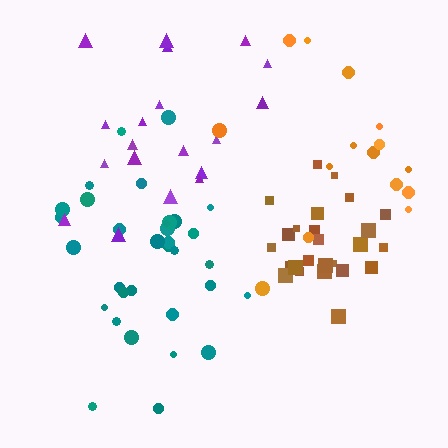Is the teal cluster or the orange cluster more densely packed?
Teal.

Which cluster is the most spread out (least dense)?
Orange.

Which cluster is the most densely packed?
Brown.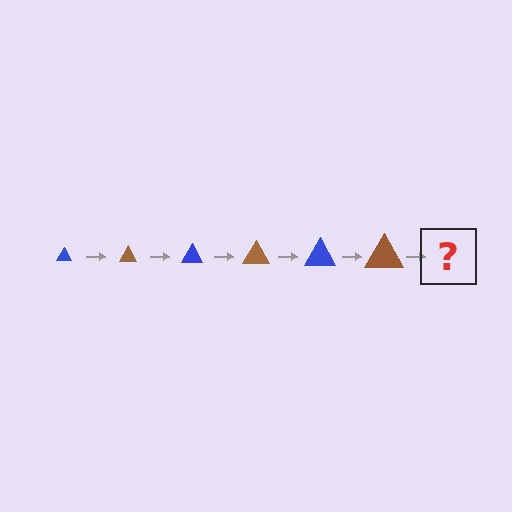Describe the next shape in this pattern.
It should be a blue triangle, larger than the previous one.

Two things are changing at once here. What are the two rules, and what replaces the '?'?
The two rules are that the triangle grows larger each step and the color cycles through blue and brown. The '?' should be a blue triangle, larger than the previous one.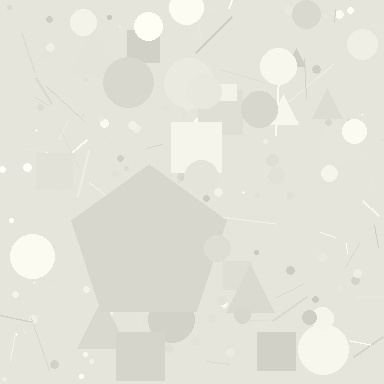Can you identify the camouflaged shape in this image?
The camouflaged shape is a pentagon.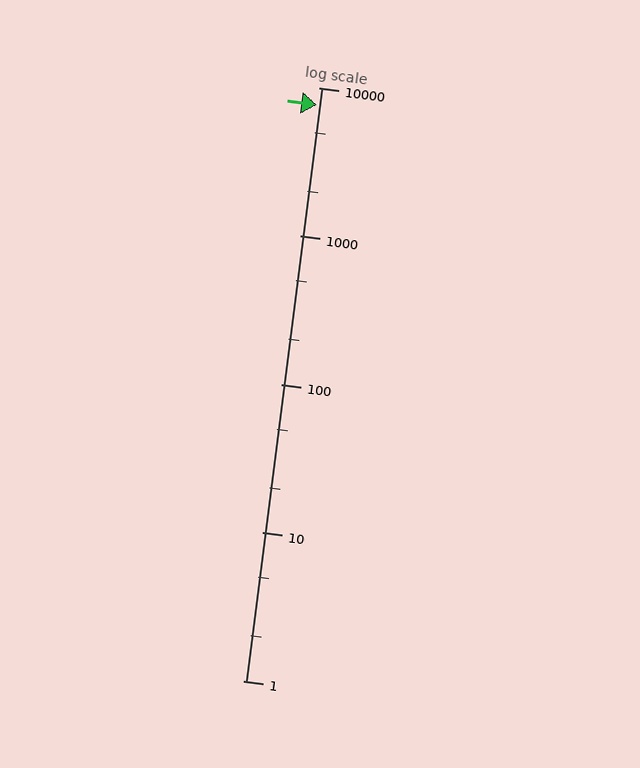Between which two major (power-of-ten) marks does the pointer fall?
The pointer is between 1000 and 10000.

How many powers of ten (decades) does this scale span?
The scale spans 4 decades, from 1 to 10000.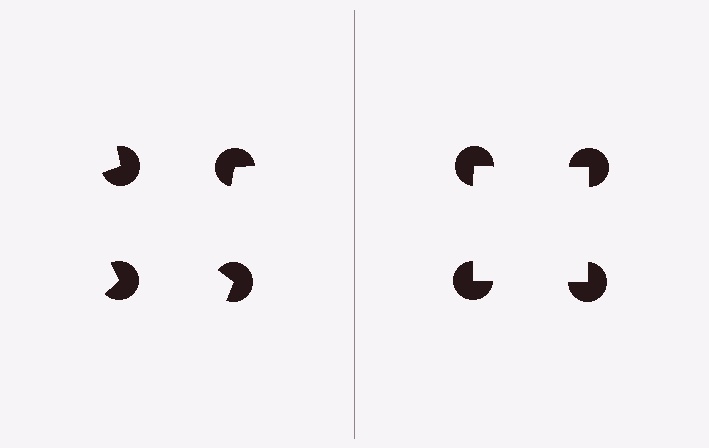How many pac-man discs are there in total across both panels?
8 — 4 on each side.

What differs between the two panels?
The pac-man discs are positioned identically on both sides; only the wedge orientations differ. On the right they align to a square; on the left they are misaligned.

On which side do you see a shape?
An illusory square appears on the right side. On the left side the wedge cuts are rotated, so no coherent shape forms.